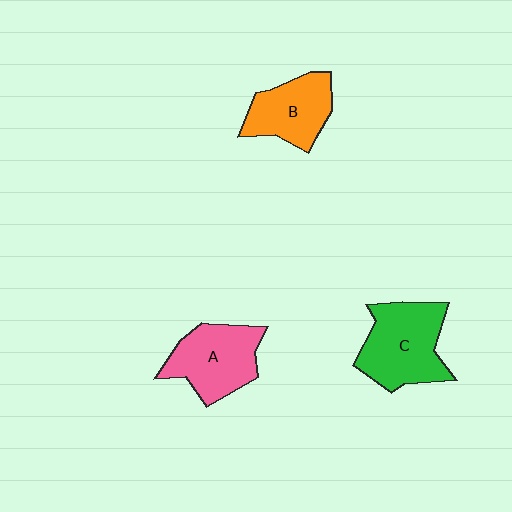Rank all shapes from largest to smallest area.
From largest to smallest: C (green), A (pink), B (orange).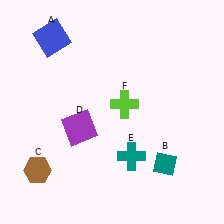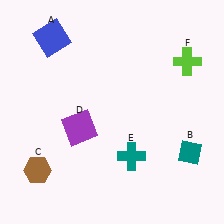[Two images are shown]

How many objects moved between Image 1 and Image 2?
2 objects moved between the two images.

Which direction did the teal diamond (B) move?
The teal diamond (B) moved right.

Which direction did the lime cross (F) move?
The lime cross (F) moved right.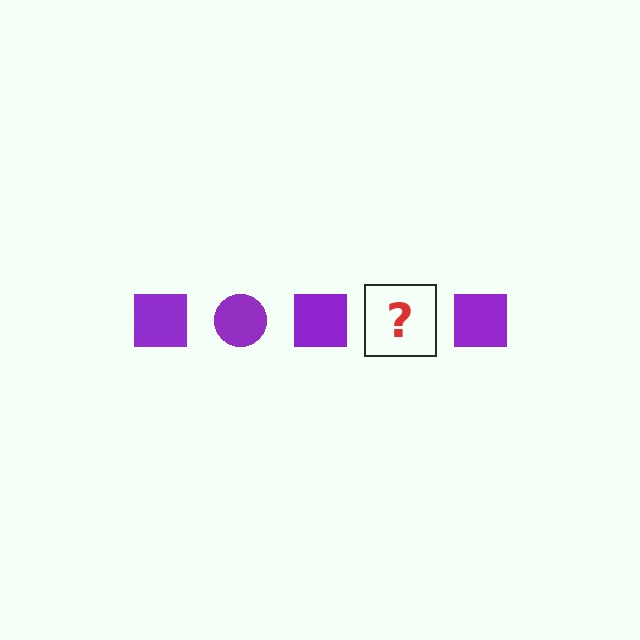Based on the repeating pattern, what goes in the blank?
The blank should be a purple circle.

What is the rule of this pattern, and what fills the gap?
The rule is that the pattern cycles through square, circle shapes in purple. The gap should be filled with a purple circle.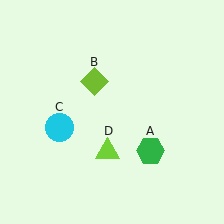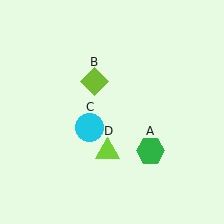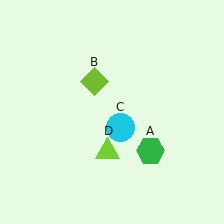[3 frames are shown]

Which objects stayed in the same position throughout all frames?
Green hexagon (object A) and lime diamond (object B) and lime triangle (object D) remained stationary.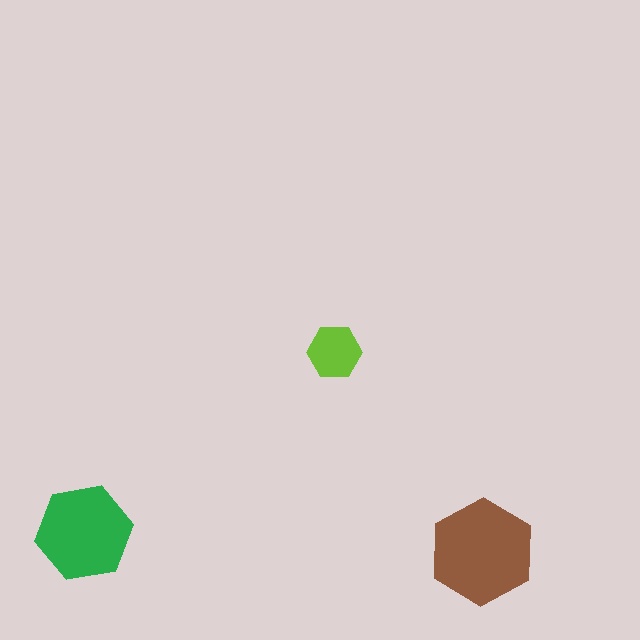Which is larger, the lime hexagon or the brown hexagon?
The brown one.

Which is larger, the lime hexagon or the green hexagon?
The green one.